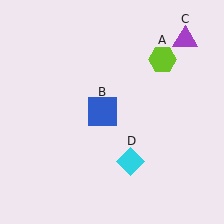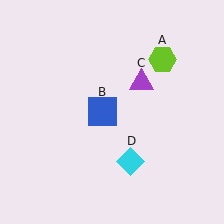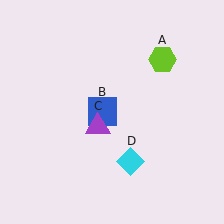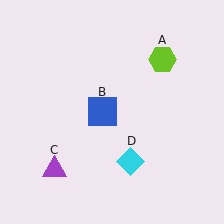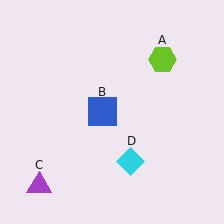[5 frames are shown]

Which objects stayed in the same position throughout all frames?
Lime hexagon (object A) and blue square (object B) and cyan diamond (object D) remained stationary.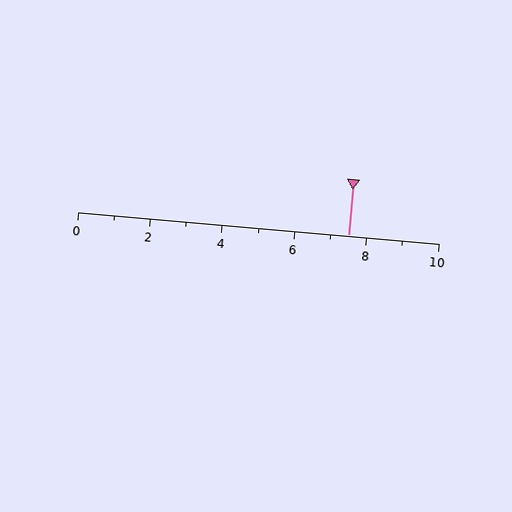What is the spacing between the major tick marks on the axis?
The major ticks are spaced 2 apart.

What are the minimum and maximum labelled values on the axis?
The axis runs from 0 to 10.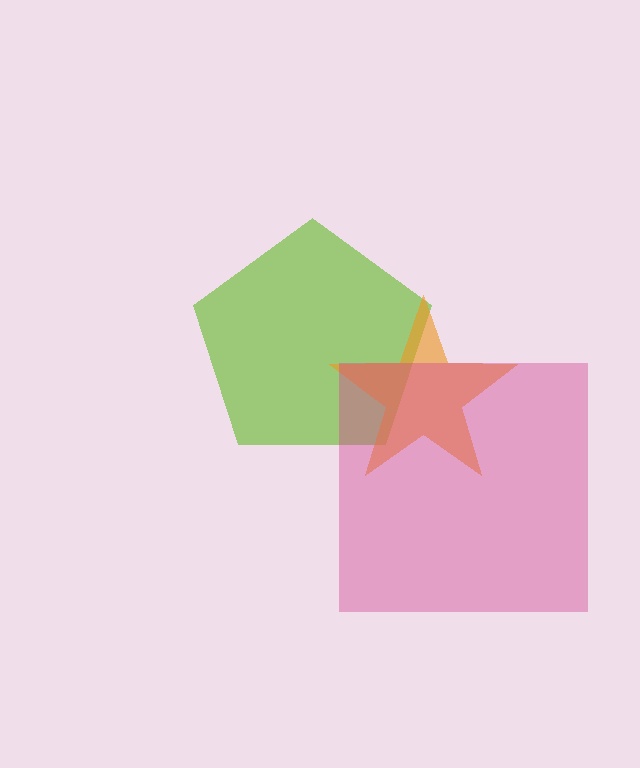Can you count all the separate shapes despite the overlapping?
Yes, there are 3 separate shapes.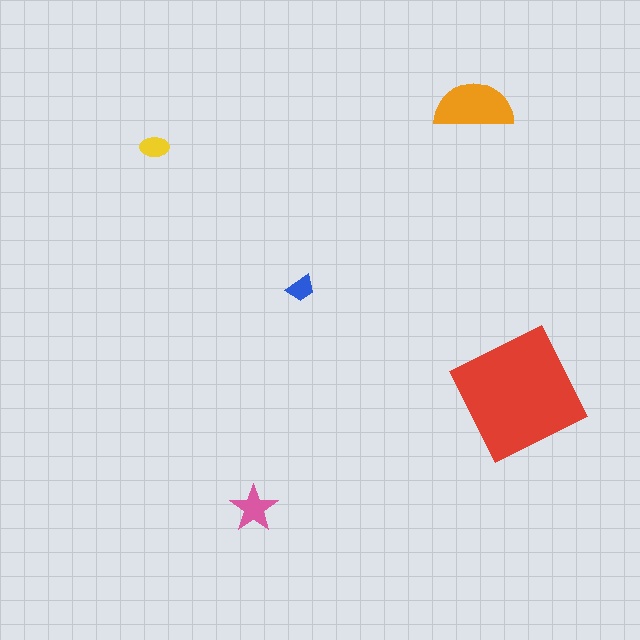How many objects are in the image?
There are 5 objects in the image.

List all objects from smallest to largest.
The blue trapezoid, the yellow ellipse, the pink star, the orange semicircle, the red square.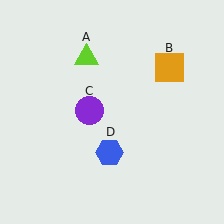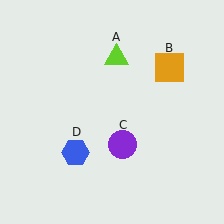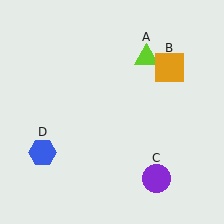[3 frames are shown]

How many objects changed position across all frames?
3 objects changed position: lime triangle (object A), purple circle (object C), blue hexagon (object D).